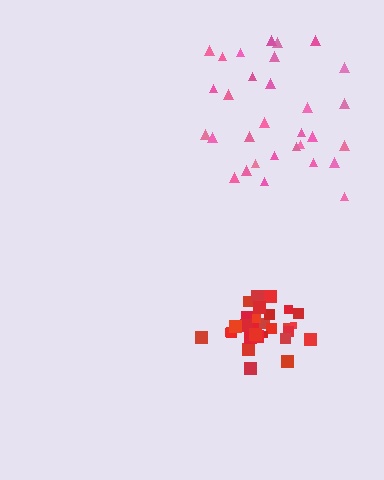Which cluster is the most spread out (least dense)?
Pink.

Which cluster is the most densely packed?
Red.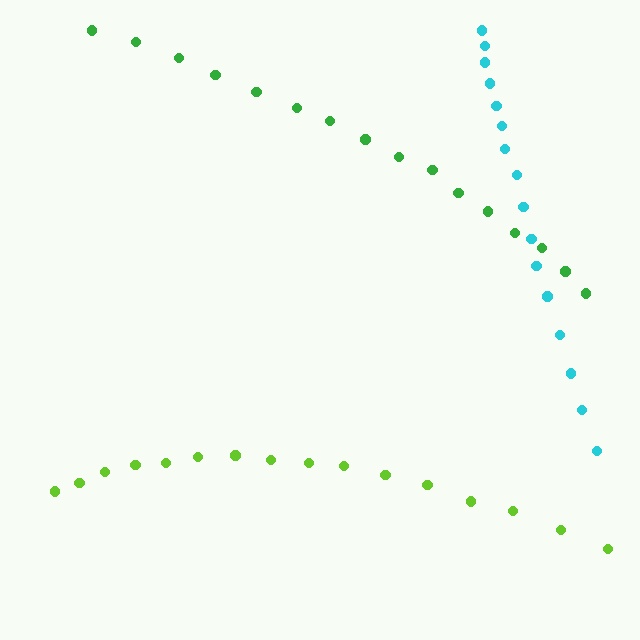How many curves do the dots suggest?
There are 3 distinct paths.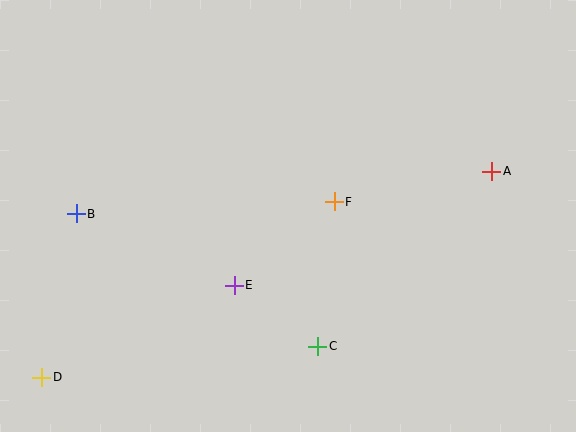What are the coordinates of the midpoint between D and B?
The midpoint between D and B is at (59, 296).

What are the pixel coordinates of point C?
Point C is at (318, 346).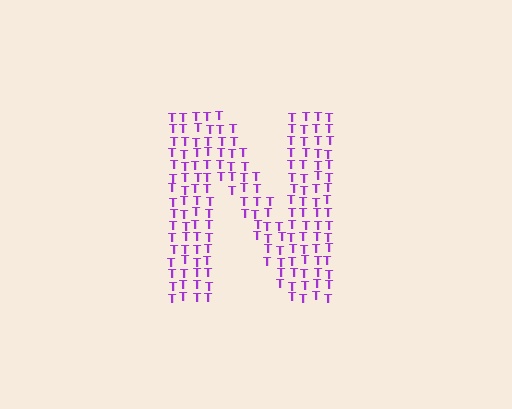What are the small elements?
The small elements are letter T's.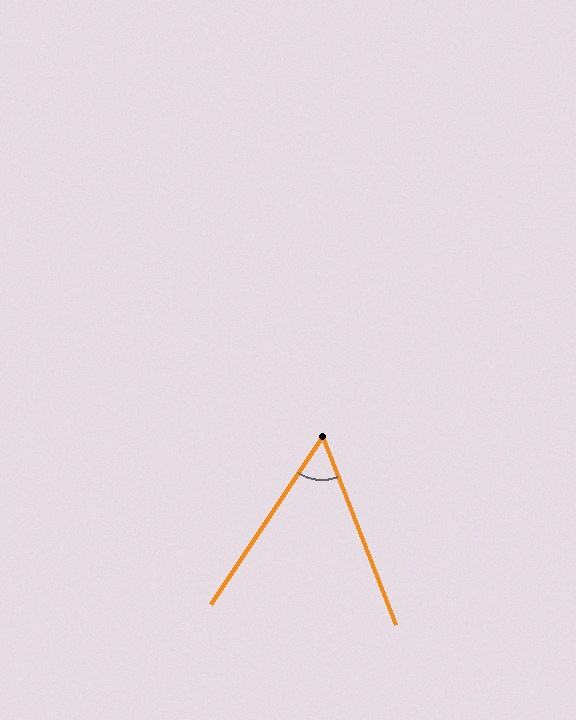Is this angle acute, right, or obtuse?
It is acute.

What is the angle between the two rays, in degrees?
Approximately 55 degrees.